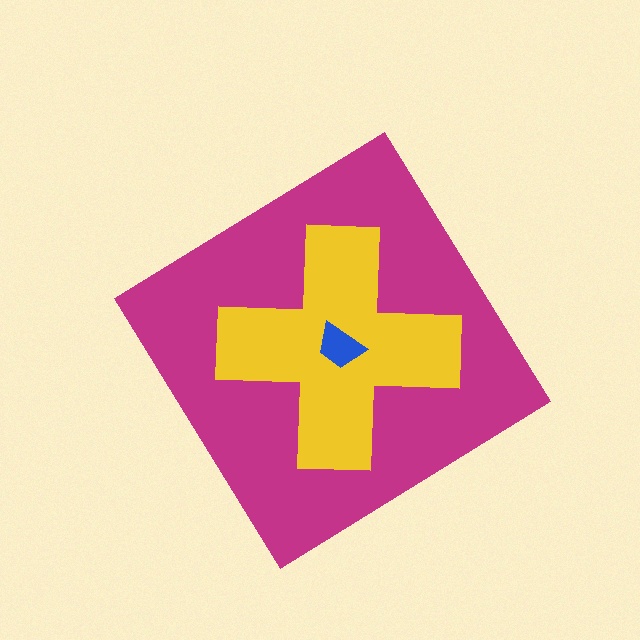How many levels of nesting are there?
3.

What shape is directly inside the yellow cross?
The blue trapezoid.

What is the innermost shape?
The blue trapezoid.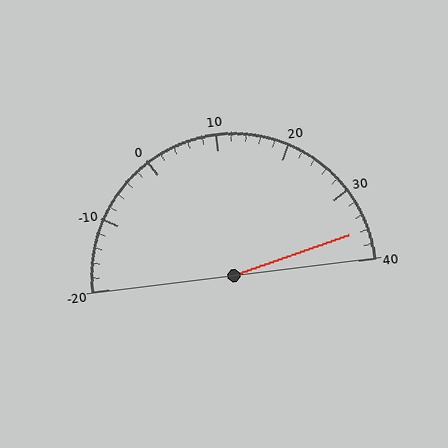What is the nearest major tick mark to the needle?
The nearest major tick mark is 40.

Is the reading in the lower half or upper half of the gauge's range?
The reading is in the upper half of the range (-20 to 40).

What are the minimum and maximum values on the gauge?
The gauge ranges from -20 to 40.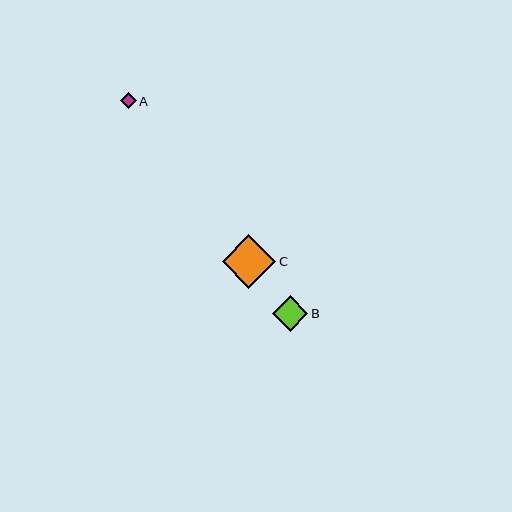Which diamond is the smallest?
Diamond A is the smallest with a size of approximately 15 pixels.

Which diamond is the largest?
Diamond C is the largest with a size of approximately 53 pixels.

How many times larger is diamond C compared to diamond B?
Diamond C is approximately 1.5 times the size of diamond B.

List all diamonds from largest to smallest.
From largest to smallest: C, B, A.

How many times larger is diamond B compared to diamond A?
Diamond B is approximately 2.3 times the size of diamond A.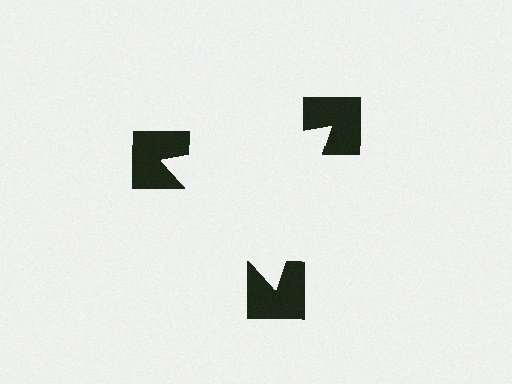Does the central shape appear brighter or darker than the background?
It typically appears slightly brighter than the background, even though no actual brightness change is drawn.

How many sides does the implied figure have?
3 sides.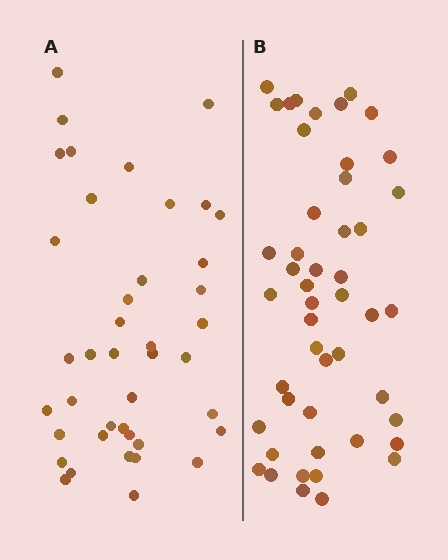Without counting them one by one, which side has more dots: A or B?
Region B (the right region) has more dots.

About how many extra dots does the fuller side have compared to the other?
Region B has roughly 8 or so more dots than region A.